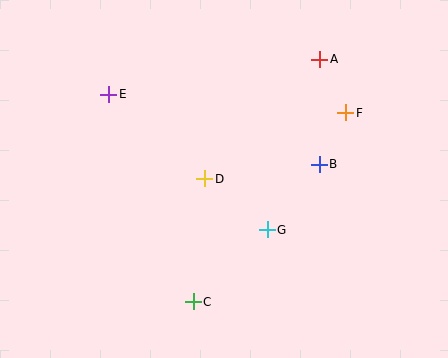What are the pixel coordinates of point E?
Point E is at (109, 94).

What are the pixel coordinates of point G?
Point G is at (267, 230).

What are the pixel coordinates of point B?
Point B is at (319, 164).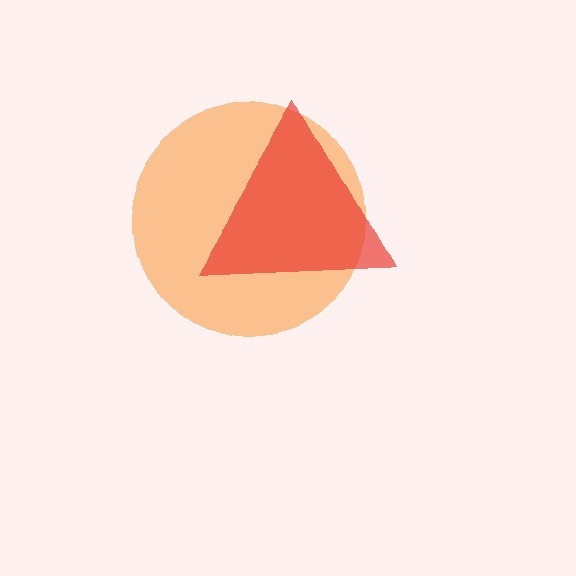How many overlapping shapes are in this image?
There are 2 overlapping shapes in the image.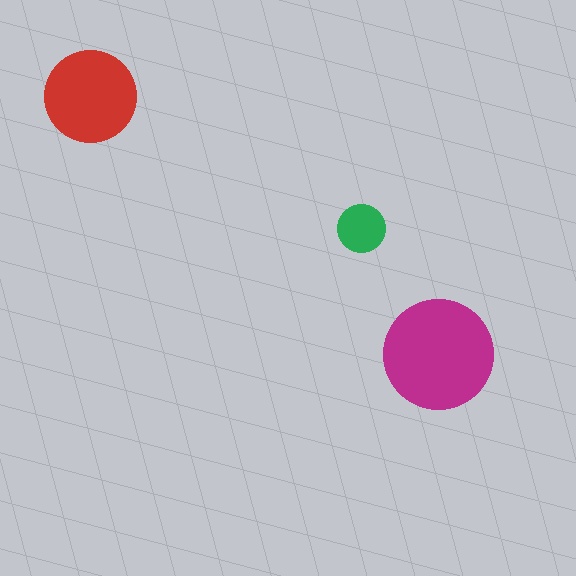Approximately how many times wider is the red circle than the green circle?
About 2 times wider.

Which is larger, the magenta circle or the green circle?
The magenta one.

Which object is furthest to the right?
The magenta circle is rightmost.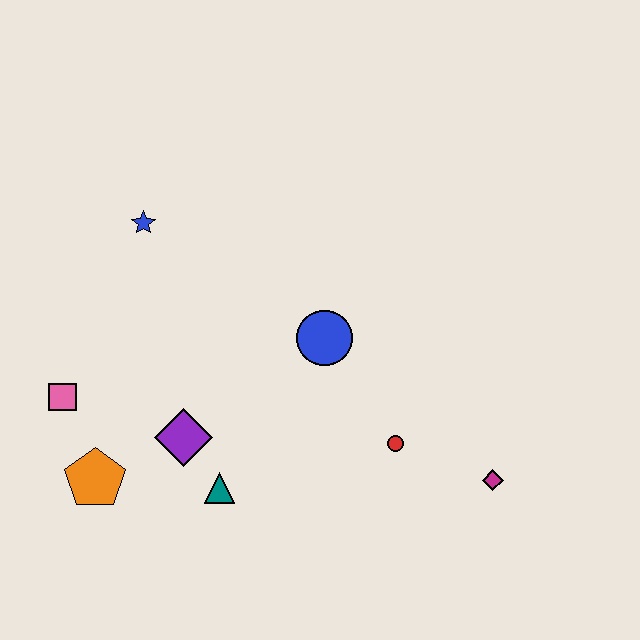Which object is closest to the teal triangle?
The purple diamond is closest to the teal triangle.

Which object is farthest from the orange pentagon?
The magenta diamond is farthest from the orange pentagon.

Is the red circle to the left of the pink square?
No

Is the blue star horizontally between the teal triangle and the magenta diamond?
No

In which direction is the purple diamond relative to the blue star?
The purple diamond is below the blue star.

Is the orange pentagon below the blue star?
Yes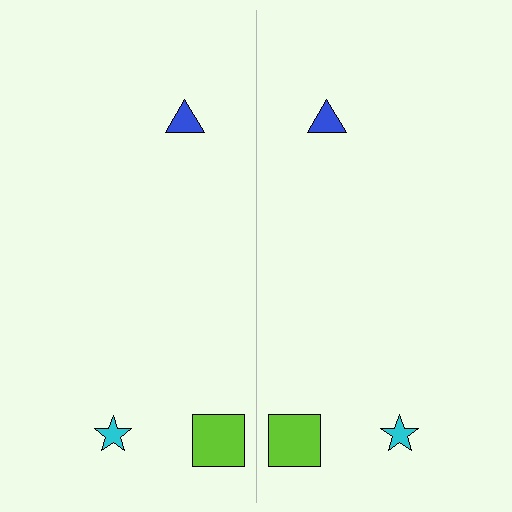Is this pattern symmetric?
Yes, this pattern has bilateral (reflection) symmetry.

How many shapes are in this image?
There are 6 shapes in this image.